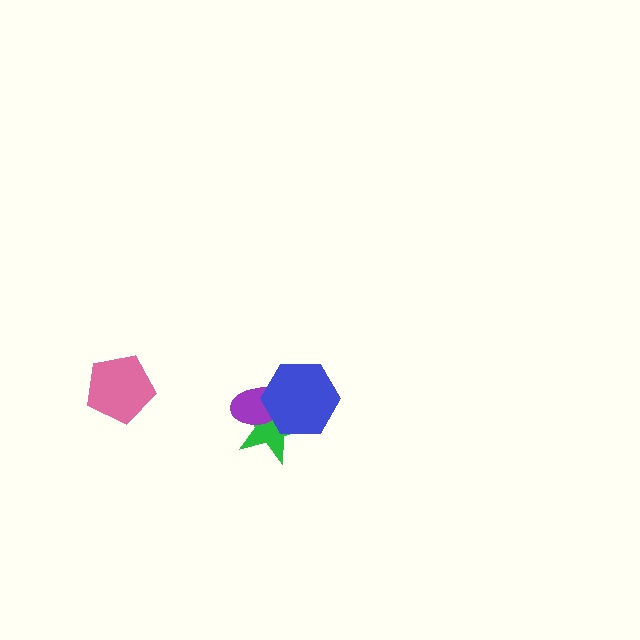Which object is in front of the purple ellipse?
The blue hexagon is in front of the purple ellipse.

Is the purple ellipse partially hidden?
Yes, it is partially covered by another shape.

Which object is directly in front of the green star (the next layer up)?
The purple ellipse is directly in front of the green star.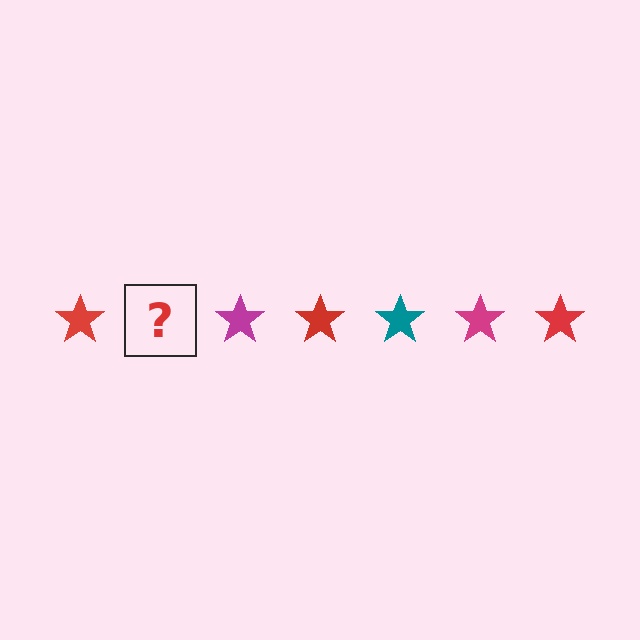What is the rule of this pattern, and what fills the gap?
The rule is that the pattern cycles through red, teal, magenta stars. The gap should be filled with a teal star.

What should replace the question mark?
The question mark should be replaced with a teal star.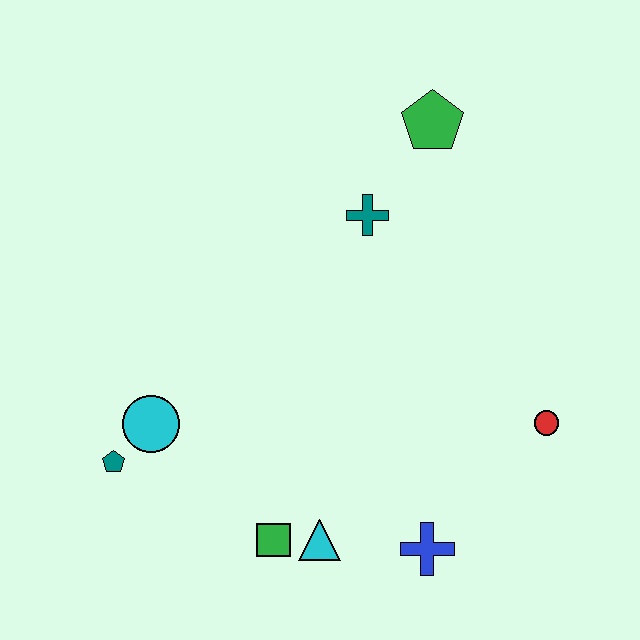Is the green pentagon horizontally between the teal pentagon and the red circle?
Yes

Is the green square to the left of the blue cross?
Yes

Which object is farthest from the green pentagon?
The teal pentagon is farthest from the green pentagon.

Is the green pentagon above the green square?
Yes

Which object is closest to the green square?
The cyan triangle is closest to the green square.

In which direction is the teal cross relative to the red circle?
The teal cross is above the red circle.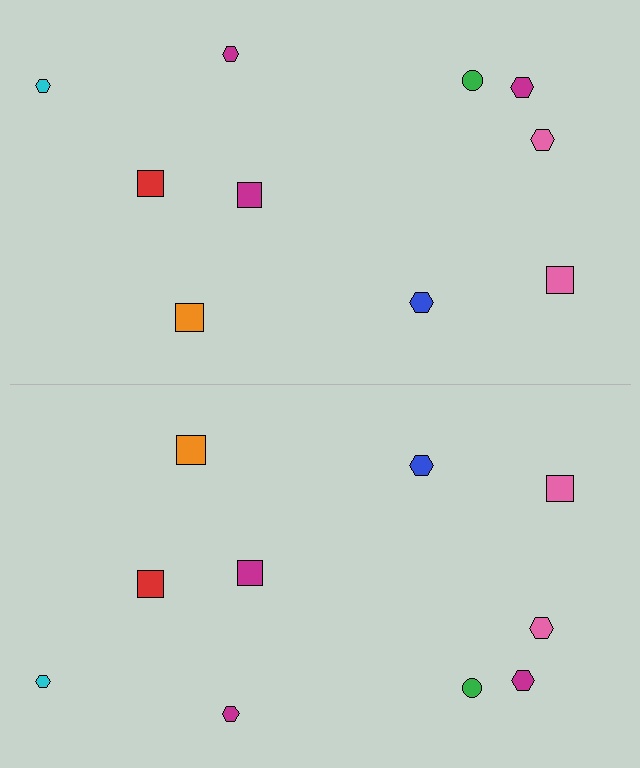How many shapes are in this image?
There are 20 shapes in this image.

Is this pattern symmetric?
Yes, this pattern has bilateral (reflection) symmetry.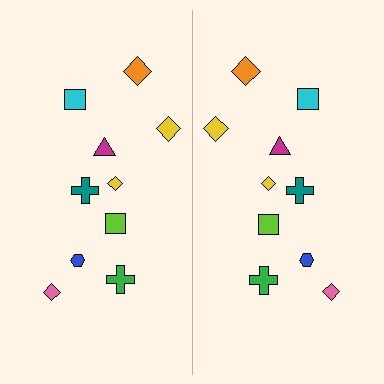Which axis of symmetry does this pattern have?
The pattern has a vertical axis of symmetry running through the center of the image.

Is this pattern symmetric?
Yes, this pattern has bilateral (reflection) symmetry.